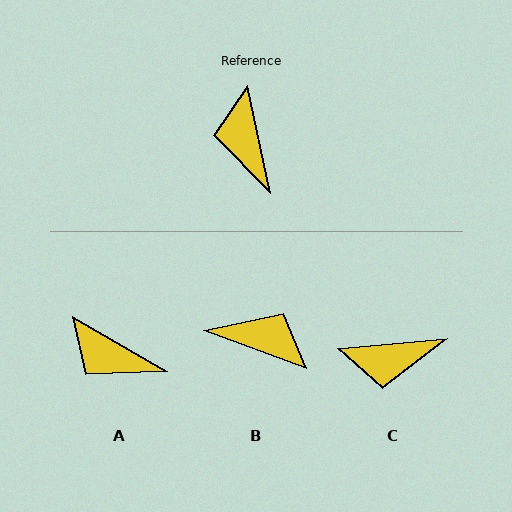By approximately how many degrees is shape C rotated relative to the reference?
Approximately 83 degrees counter-clockwise.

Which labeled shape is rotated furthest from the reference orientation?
B, about 123 degrees away.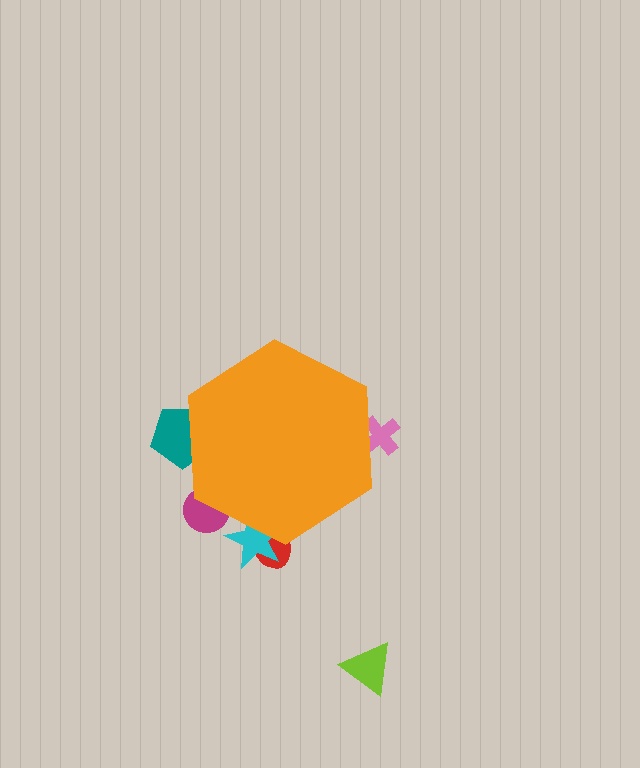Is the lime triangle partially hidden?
No, the lime triangle is fully visible.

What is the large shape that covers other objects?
An orange hexagon.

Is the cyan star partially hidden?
Yes, the cyan star is partially hidden behind the orange hexagon.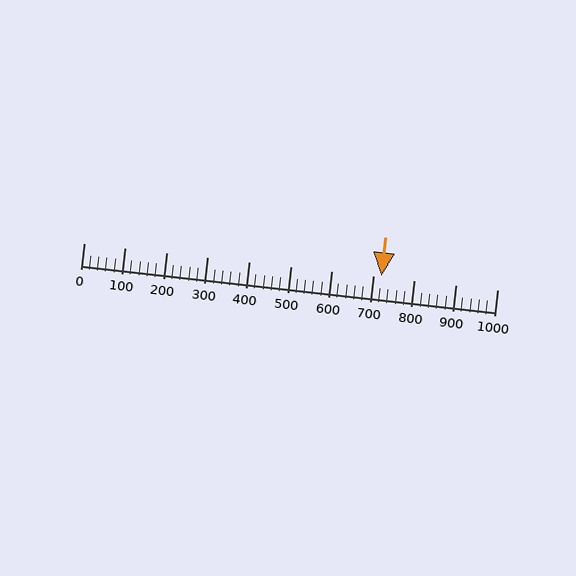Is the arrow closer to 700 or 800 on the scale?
The arrow is closer to 700.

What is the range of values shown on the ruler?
The ruler shows values from 0 to 1000.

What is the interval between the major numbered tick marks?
The major tick marks are spaced 100 units apart.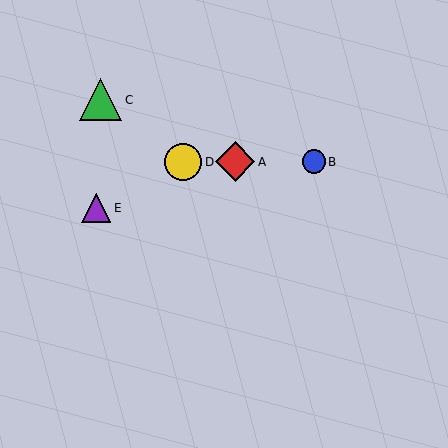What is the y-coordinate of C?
Object C is at y≈100.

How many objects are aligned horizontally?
3 objects (A, B, D) are aligned horizontally.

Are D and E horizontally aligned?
No, D is at y≈162 and E is at y≈208.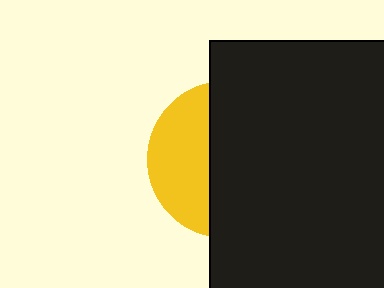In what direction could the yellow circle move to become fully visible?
The yellow circle could move left. That would shift it out from behind the black rectangle entirely.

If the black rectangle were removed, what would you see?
You would see the complete yellow circle.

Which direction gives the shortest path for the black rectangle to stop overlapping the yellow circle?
Moving right gives the shortest separation.